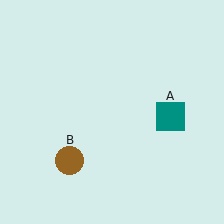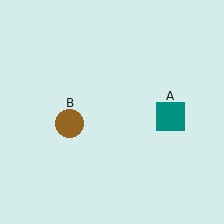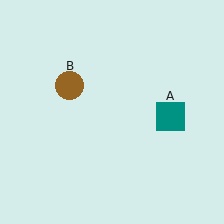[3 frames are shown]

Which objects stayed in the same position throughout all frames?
Teal square (object A) remained stationary.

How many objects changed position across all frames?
1 object changed position: brown circle (object B).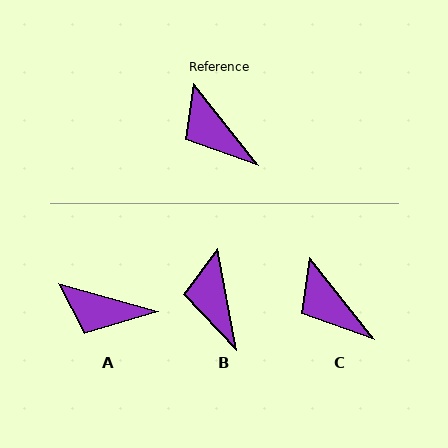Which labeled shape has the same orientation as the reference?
C.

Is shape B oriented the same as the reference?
No, it is off by about 27 degrees.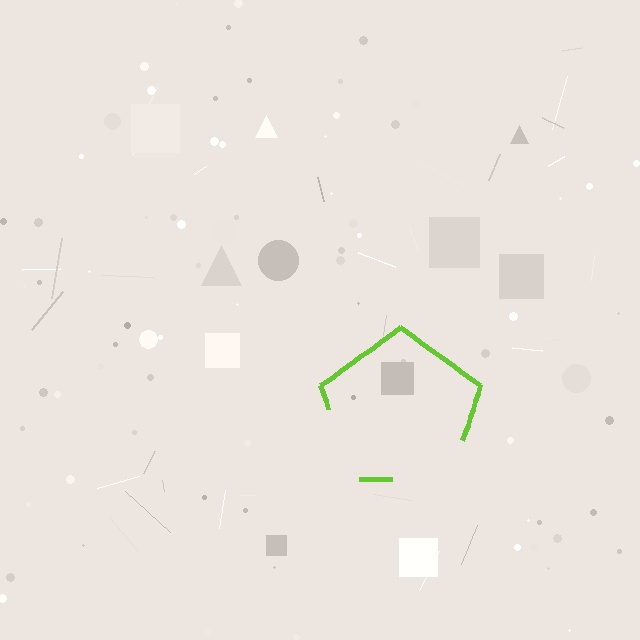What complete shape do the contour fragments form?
The contour fragments form a pentagon.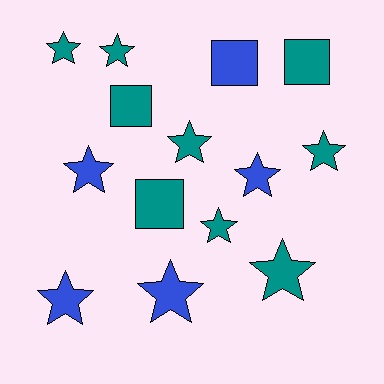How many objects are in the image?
There are 14 objects.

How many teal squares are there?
There are 3 teal squares.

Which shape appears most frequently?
Star, with 10 objects.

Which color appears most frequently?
Teal, with 9 objects.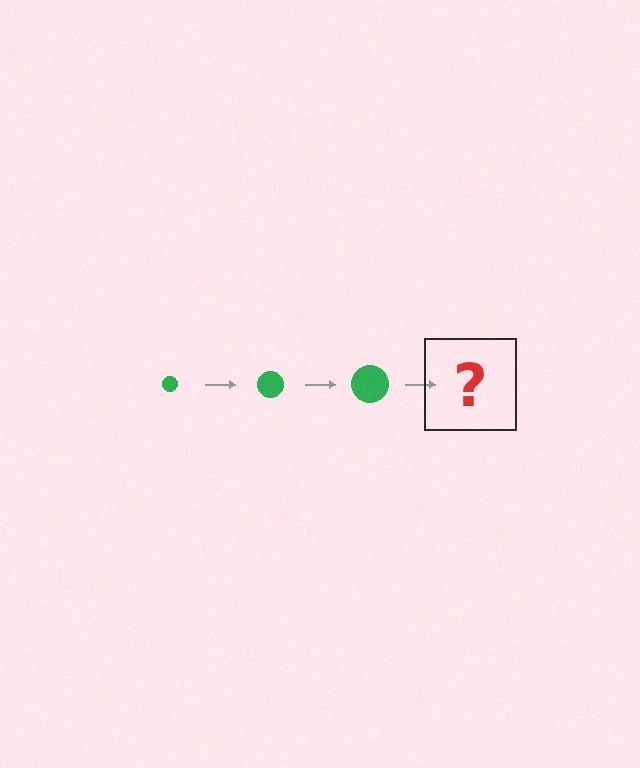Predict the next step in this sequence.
The next step is a green circle, larger than the previous one.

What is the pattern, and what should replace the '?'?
The pattern is that the circle gets progressively larger each step. The '?' should be a green circle, larger than the previous one.